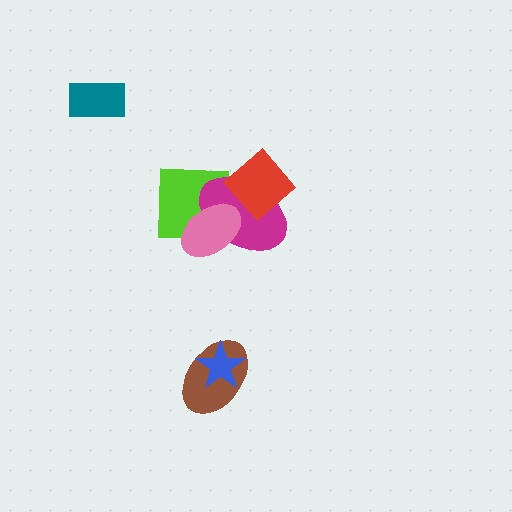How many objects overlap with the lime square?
2 objects overlap with the lime square.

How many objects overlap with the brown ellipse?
1 object overlaps with the brown ellipse.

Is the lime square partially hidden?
Yes, it is partially covered by another shape.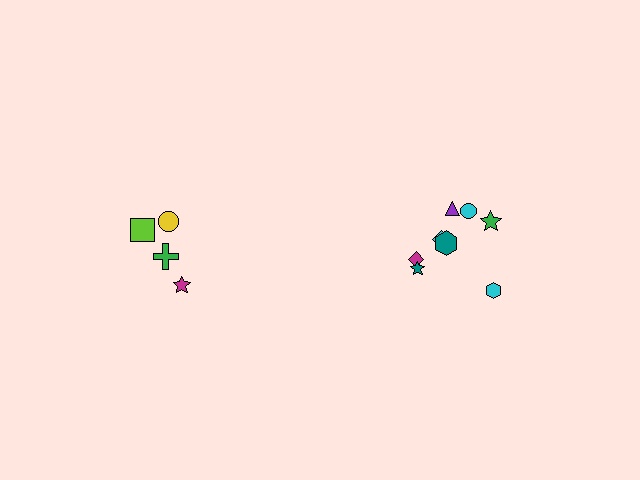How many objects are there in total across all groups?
There are 12 objects.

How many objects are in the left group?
There are 4 objects.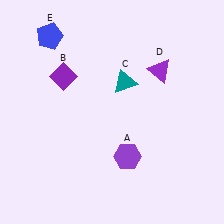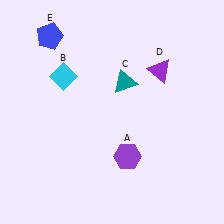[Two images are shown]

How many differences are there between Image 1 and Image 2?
There is 1 difference between the two images.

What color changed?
The diamond (B) changed from purple in Image 1 to cyan in Image 2.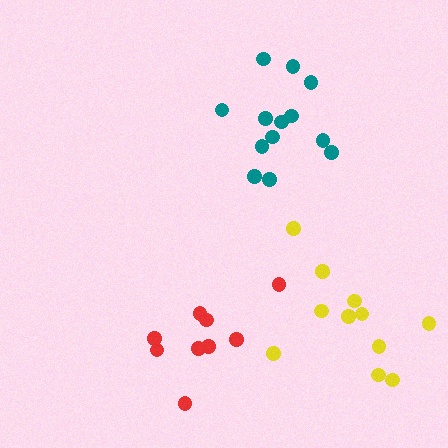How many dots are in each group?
Group 1: 9 dots, Group 2: 13 dots, Group 3: 11 dots (33 total).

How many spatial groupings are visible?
There are 3 spatial groupings.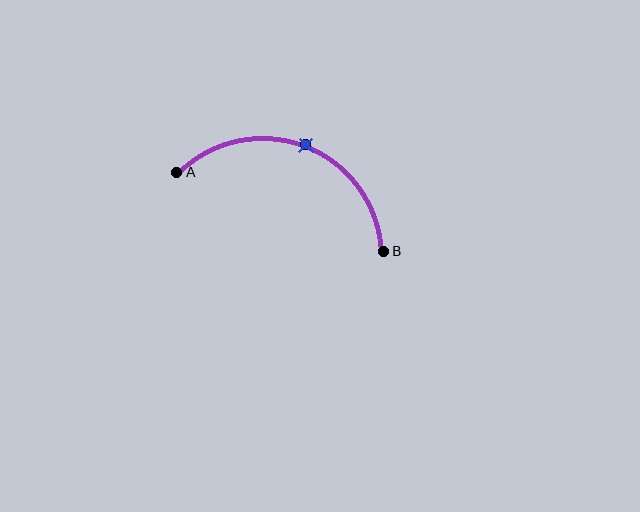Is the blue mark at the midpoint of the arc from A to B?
Yes. The blue mark lies on the arc at equal arc-length from both A and B — it is the arc midpoint.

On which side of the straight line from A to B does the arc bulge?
The arc bulges above the straight line connecting A and B.